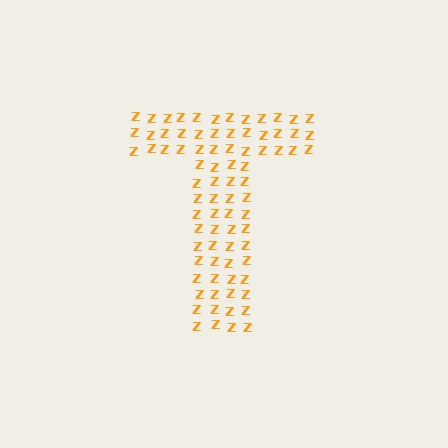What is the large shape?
The large shape is the letter T.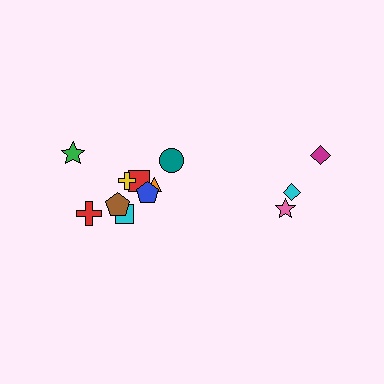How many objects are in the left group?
There are 8 objects.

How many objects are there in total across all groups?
There are 12 objects.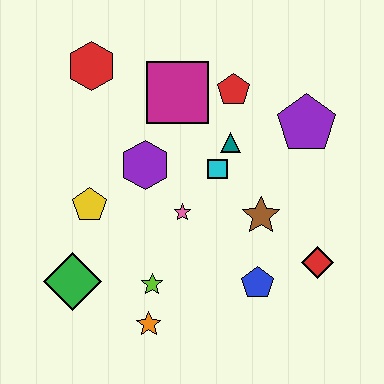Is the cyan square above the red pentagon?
No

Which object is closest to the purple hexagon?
The pink star is closest to the purple hexagon.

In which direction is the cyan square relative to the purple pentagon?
The cyan square is to the left of the purple pentagon.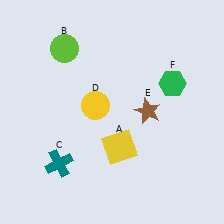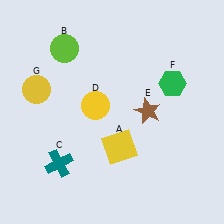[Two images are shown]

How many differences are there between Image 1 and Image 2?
There is 1 difference between the two images.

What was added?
A yellow circle (G) was added in Image 2.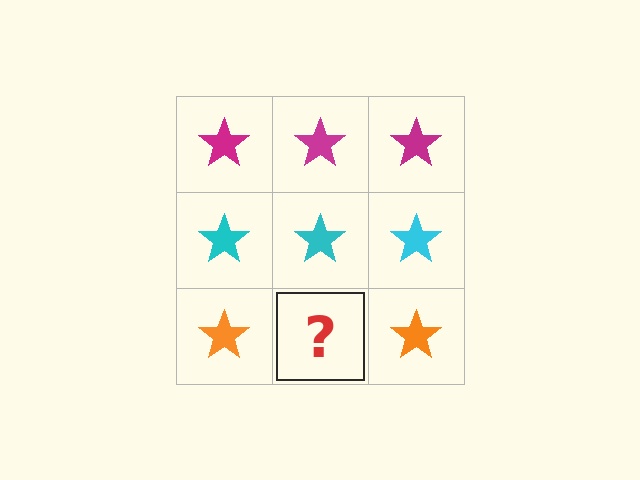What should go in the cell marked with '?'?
The missing cell should contain an orange star.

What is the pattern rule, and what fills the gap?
The rule is that each row has a consistent color. The gap should be filled with an orange star.